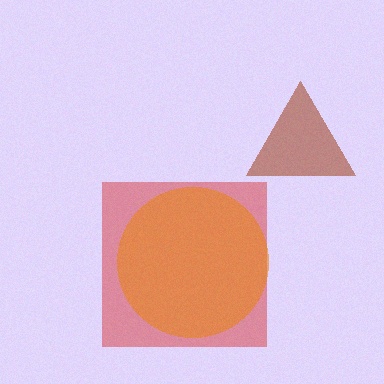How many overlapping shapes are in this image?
There are 3 overlapping shapes in the image.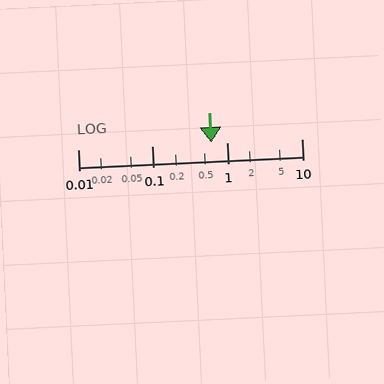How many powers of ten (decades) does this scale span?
The scale spans 3 decades, from 0.01 to 10.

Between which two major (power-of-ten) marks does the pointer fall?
The pointer is between 0.1 and 1.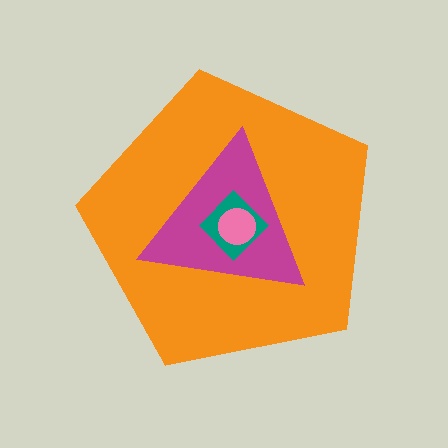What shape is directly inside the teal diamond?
The pink circle.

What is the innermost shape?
The pink circle.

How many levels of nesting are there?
4.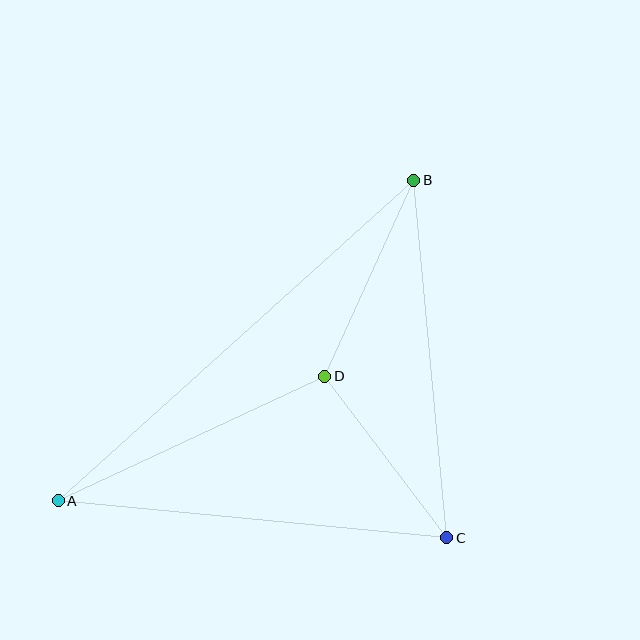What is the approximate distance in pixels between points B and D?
The distance between B and D is approximately 215 pixels.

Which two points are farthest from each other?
Points A and B are farthest from each other.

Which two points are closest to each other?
Points C and D are closest to each other.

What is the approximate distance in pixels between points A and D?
The distance between A and D is approximately 294 pixels.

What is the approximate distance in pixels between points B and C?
The distance between B and C is approximately 359 pixels.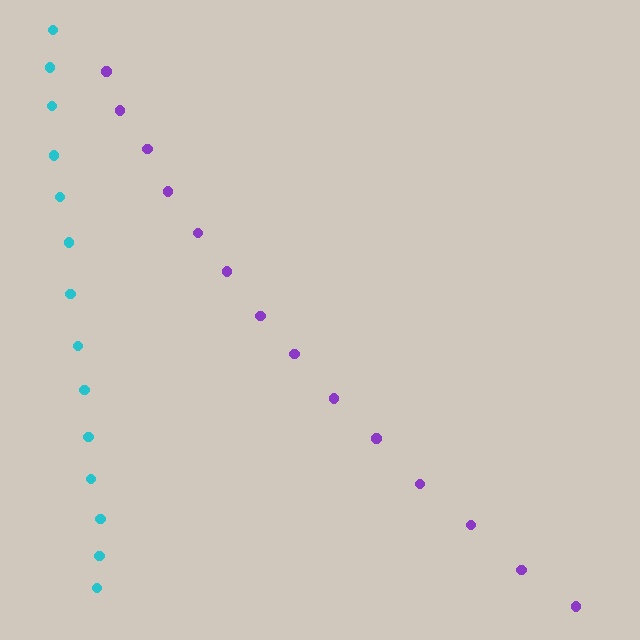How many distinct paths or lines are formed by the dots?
There are 2 distinct paths.